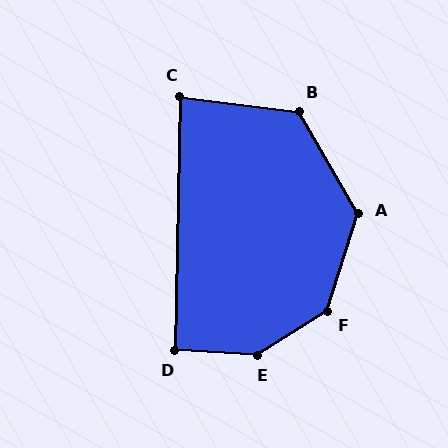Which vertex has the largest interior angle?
E, at approximately 144 degrees.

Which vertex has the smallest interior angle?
C, at approximately 84 degrees.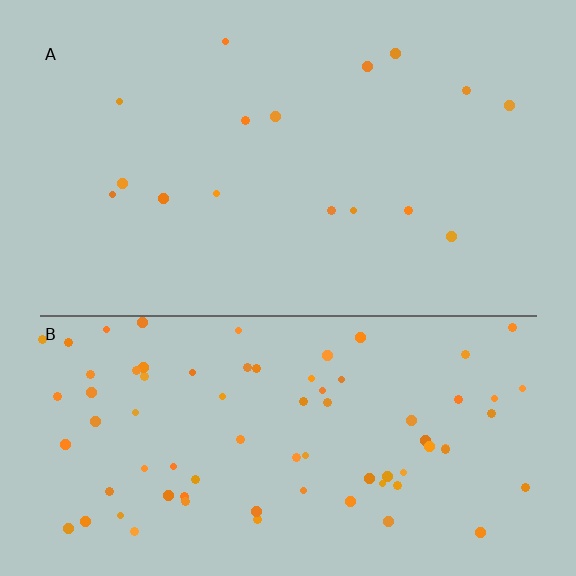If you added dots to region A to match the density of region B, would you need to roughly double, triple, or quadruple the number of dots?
Approximately quadruple.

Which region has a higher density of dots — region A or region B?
B (the bottom).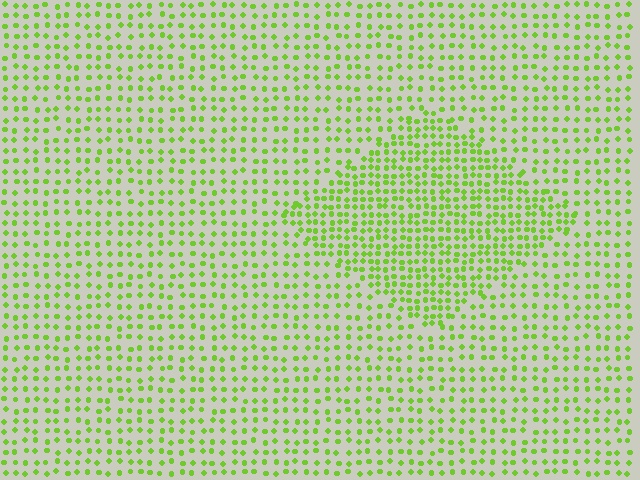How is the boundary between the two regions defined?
The boundary is defined by a change in element density (approximately 1.8x ratio). All elements are the same color, size, and shape.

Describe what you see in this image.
The image contains small lime elements arranged at two different densities. A diamond-shaped region is visible where the elements are more densely packed than the surrounding area.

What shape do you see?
I see a diamond.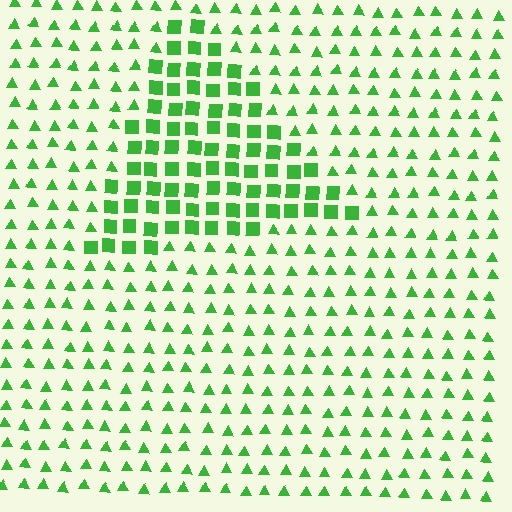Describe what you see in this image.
The image is filled with small green elements arranged in a uniform grid. A triangle-shaped region contains squares, while the surrounding area contains triangles. The boundary is defined purely by the change in element shape.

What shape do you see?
I see a triangle.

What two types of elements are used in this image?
The image uses squares inside the triangle region and triangles outside it.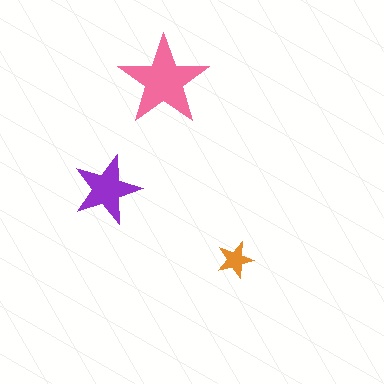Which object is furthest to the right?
The orange star is rightmost.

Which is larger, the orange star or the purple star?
The purple one.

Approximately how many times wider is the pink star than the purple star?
About 1.5 times wider.